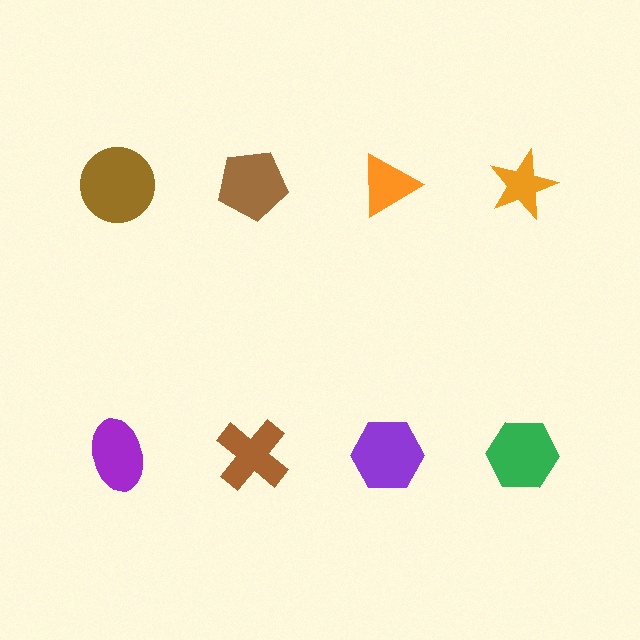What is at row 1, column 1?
A brown circle.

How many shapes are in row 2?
4 shapes.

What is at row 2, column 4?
A green hexagon.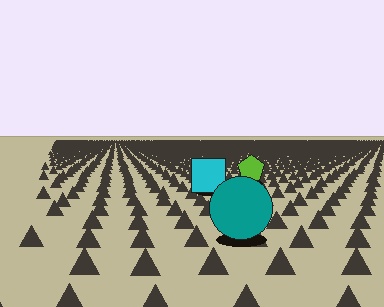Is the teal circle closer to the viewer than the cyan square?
Yes. The teal circle is closer — you can tell from the texture gradient: the ground texture is coarser near it.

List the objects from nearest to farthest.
From nearest to farthest: the teal circle, the cyan square, the lime pentagon.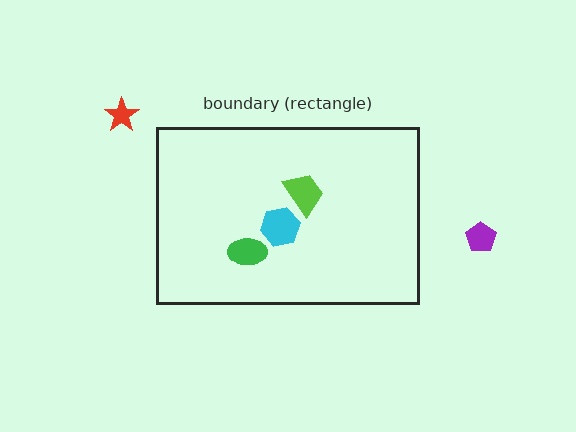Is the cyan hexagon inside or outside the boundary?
Inside.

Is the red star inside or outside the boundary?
Outside.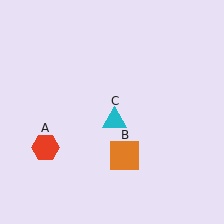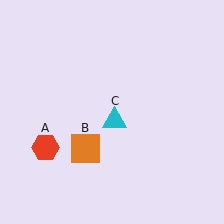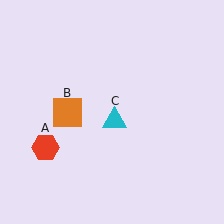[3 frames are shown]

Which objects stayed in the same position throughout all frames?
Red hexagon (object A) and cyan triangle (object C) remained stationary.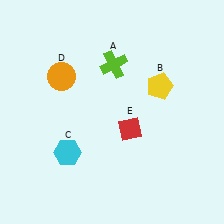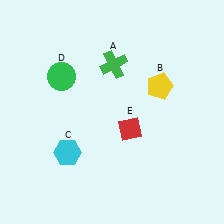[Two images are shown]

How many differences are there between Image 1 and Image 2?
There are 2 differences between the two images.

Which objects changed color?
A changed from lime to green. D changed from orange to green.